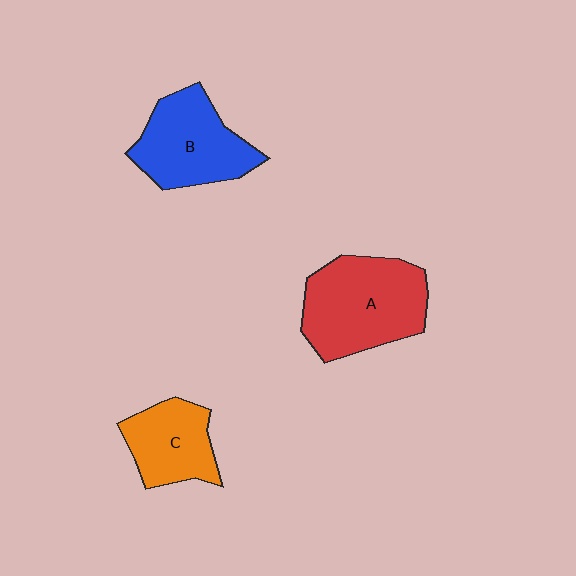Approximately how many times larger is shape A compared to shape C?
Approximately 1.6 times.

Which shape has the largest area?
Shape A (red).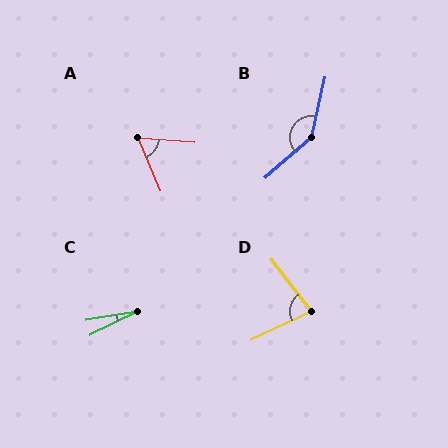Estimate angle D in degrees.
Approximately 77 degrees.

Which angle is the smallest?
C, at approximately 17 degrees.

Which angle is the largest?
B, at approximately 144 degrees.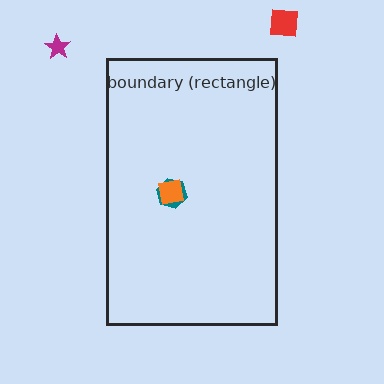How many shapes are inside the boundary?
2 inside, 2 outside.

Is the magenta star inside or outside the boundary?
Outside.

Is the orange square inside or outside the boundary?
Inside.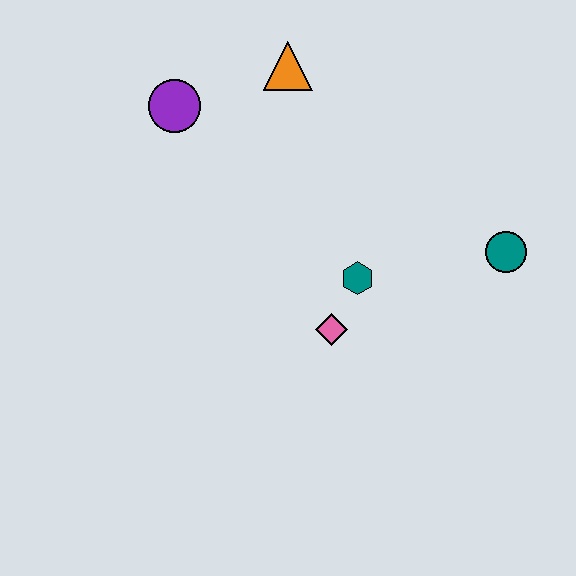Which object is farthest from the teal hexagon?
The purple circle is farthest from the teal hexagon.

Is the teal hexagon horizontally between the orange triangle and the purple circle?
No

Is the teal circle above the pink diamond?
Yes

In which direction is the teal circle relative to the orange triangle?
The teal circle is to the right of the orange triangle.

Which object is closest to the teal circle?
The teal hexagon is closest to the teal circle.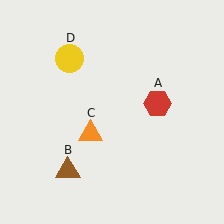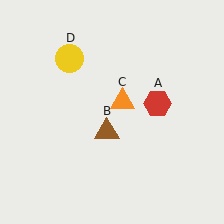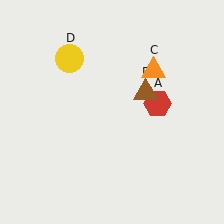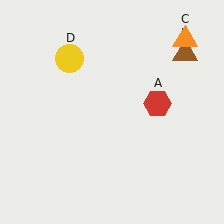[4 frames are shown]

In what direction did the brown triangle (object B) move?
The brown triangle (object B) moved up and to the right.